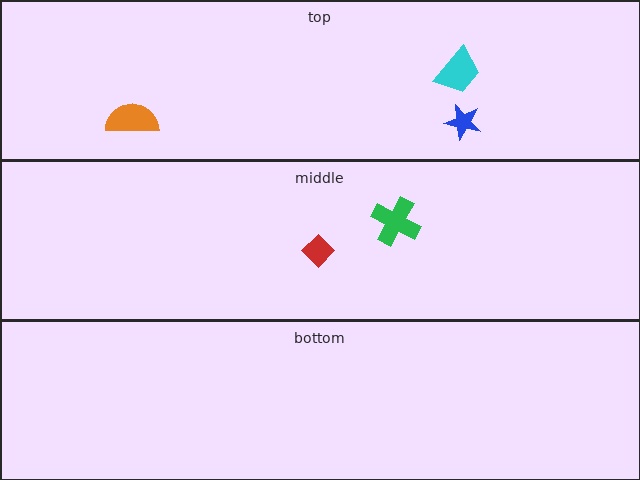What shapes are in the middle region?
The red diamond, the green cross.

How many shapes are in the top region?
3.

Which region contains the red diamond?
The middle region.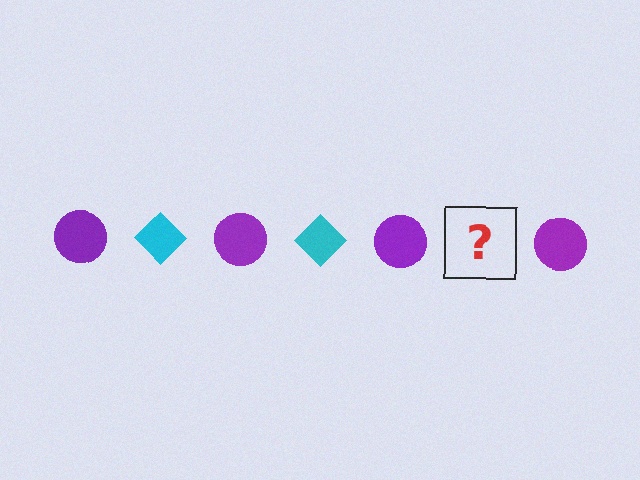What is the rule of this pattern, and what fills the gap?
The rule is that the pattern alternates between purple circle and cyan diamond. The gap should be filled with a cyan diamond.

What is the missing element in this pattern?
The missing element is a cyan diamond.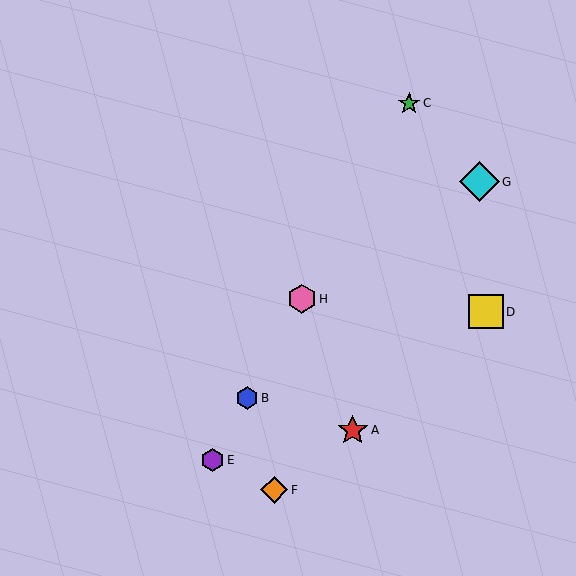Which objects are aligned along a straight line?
Objects B, C, E, H are aligned along a straight line.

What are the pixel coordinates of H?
Object H is at (302, 299).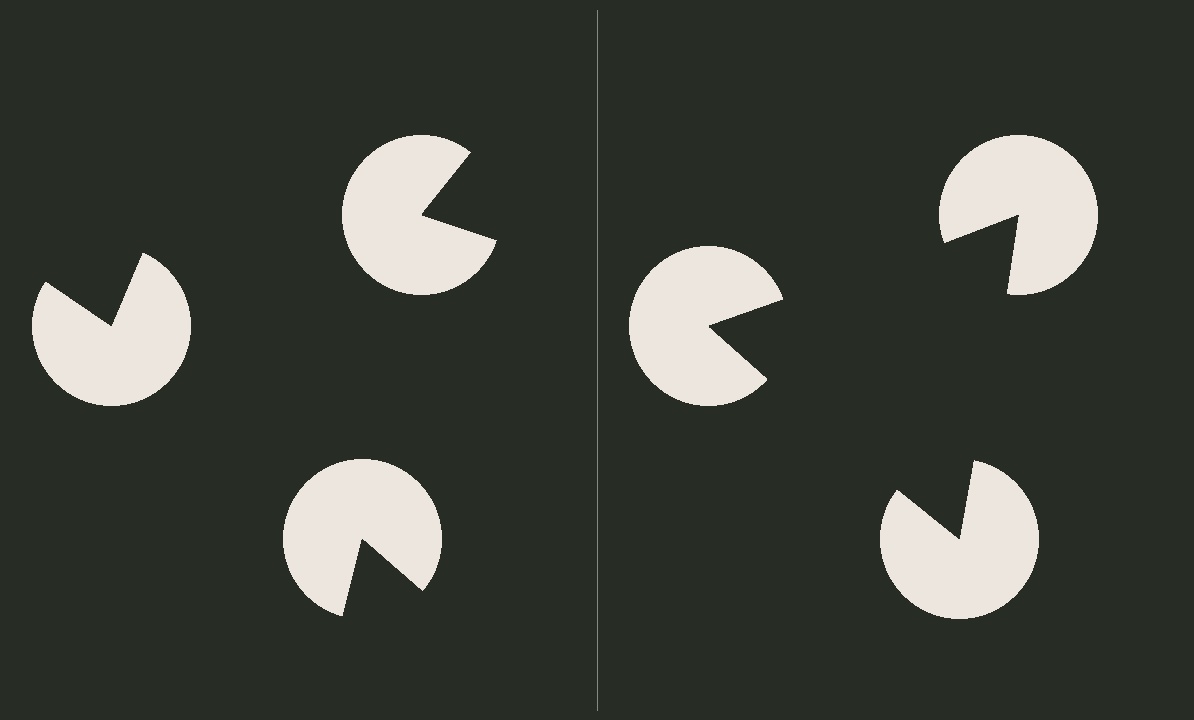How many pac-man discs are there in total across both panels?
6 — 3 on each side.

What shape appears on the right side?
An illusory triangle.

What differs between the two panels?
The pac-man discs are positioned identically on both sides; only the wedge orientations differ. On the right they align to a triangle; on the left they are misaligned.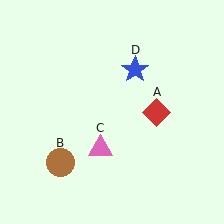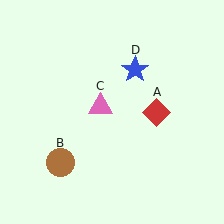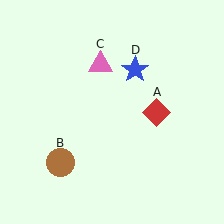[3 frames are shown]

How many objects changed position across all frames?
1 object changed position: pink triangle (object C).